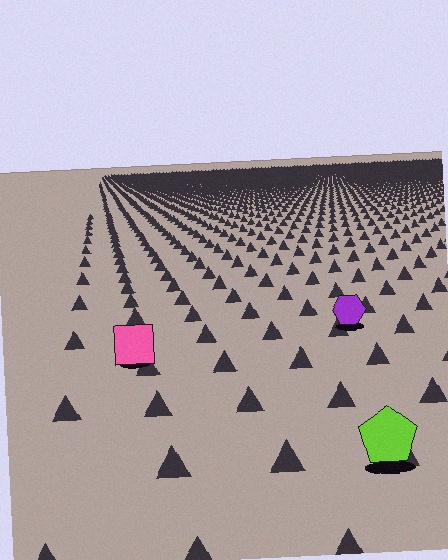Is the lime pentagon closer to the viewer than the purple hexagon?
Yes. The lime pentagon is closer — you can tell from the texture gradient: the ground texture is coarser near it.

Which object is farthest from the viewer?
The purple hexagon is farthest from the viewer. It appears smaller and the ground texture around it is denser.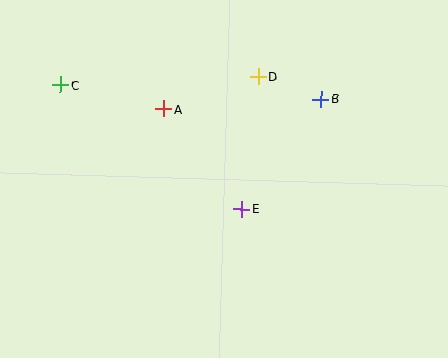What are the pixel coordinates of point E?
Point E is at (242, 209).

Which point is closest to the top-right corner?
Point B is closest to the top-right corner.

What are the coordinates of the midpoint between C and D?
The midpoint between C and D is at (159, 81).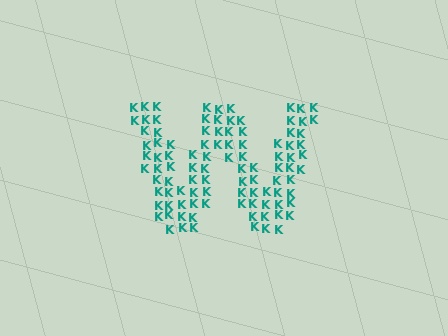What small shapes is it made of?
It is made of small letter K's.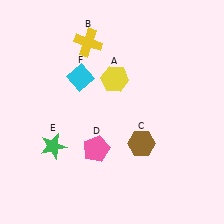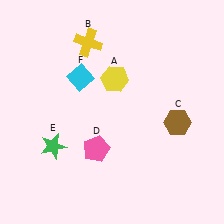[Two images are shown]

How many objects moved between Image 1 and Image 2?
1 object moved between the two images.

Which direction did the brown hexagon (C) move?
The brown hexagon (C) moved right.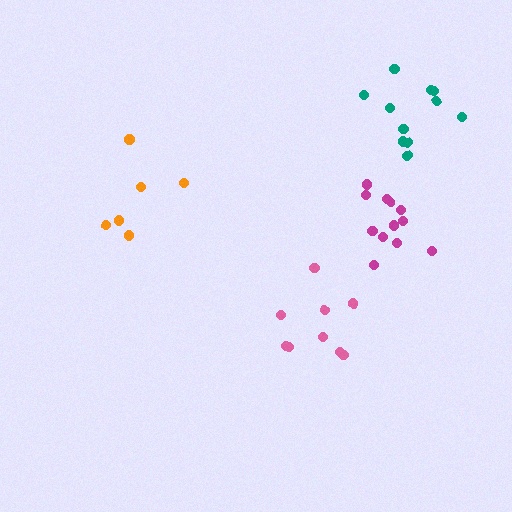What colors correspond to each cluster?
The clusters are colored: magenta, orange, teal, pink.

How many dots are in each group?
Group 1: 12 dots, Group 2: 6 dots, Group 3: 11 dots, Group 4: 9 dots (38 total).